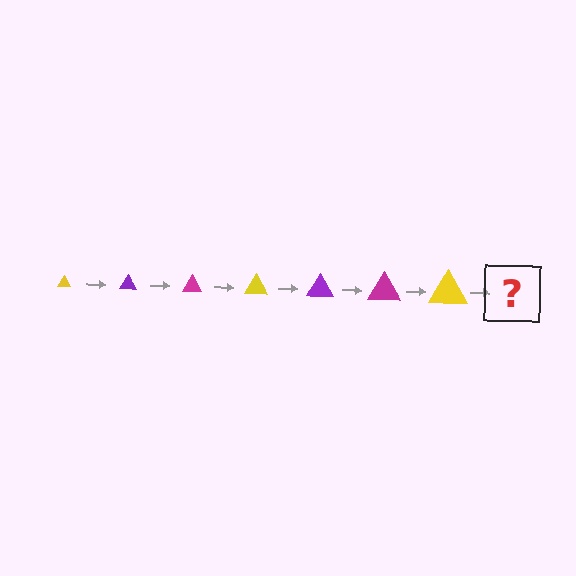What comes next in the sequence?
The next element should be a purple triangle, larger than the previous one.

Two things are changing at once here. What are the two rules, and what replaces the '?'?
The two rules are that the triangle grows larger each step and the color cycles through yellow, purple, and magenta. The '?' should be a purple triangle, larger than the previous one.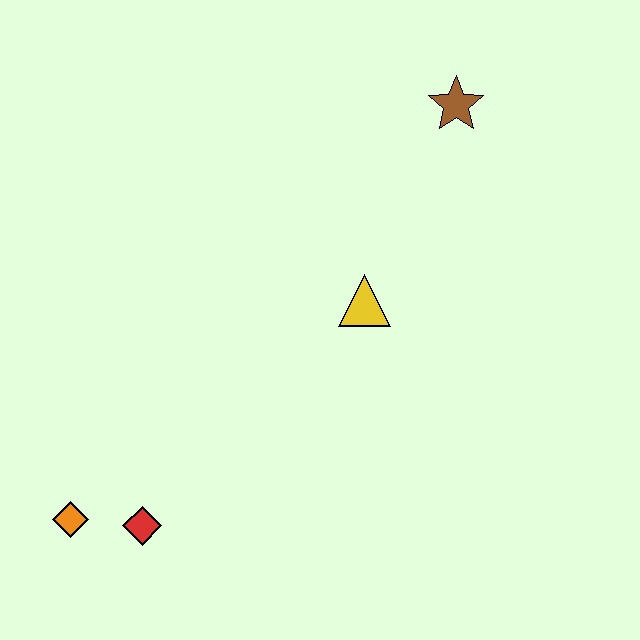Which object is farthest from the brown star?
The orange diamond is farthest from the brown star.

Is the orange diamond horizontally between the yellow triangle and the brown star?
No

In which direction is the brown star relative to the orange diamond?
The brown star is above the orange diamond.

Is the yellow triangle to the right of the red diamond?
Yes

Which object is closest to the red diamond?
The orange diamond is closest to the red diamond.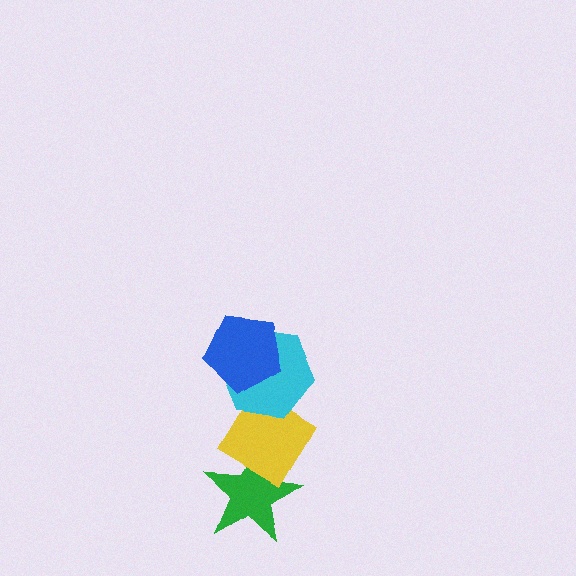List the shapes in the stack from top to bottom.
From top to bottom: the blue pentagon, the cyan hexagon, the yellow diamond, the green star.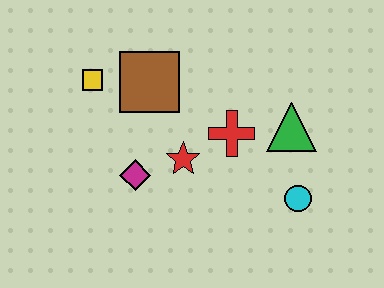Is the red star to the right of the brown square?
Yes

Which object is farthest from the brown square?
The cyan circle is farthest from the brown square.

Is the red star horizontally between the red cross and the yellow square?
Yes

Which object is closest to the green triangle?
The red cross is closest to the green triangle.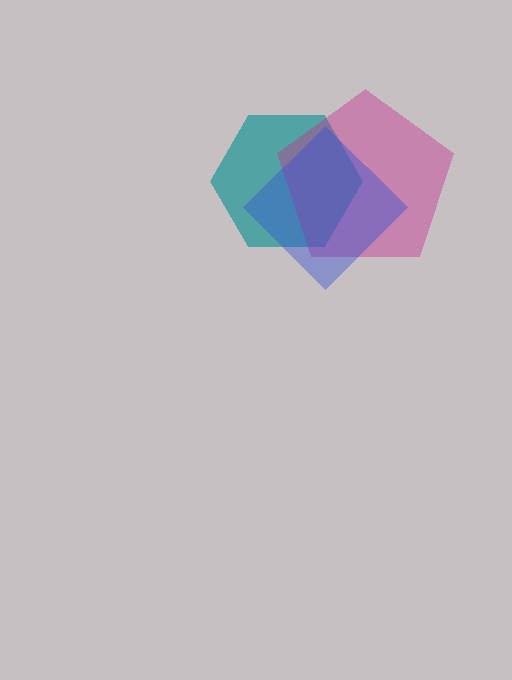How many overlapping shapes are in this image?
There are 3 overlapping shapes in the image.